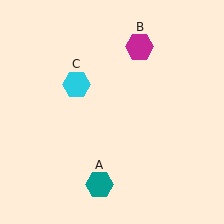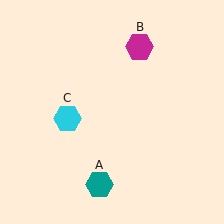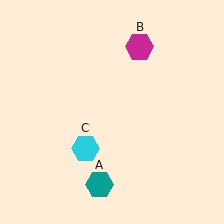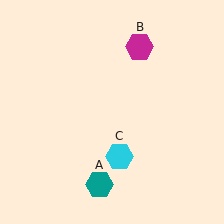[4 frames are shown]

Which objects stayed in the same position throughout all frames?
Teal hexagon (object A) and magenta hexagon (object B) remained stationary.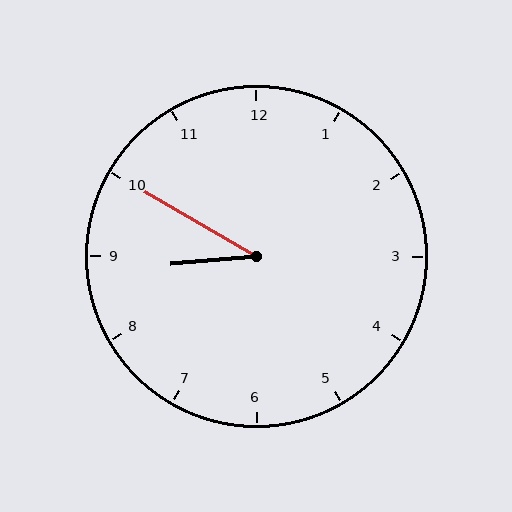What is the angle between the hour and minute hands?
Approximately 35 degrees.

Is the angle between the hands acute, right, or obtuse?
It is acute.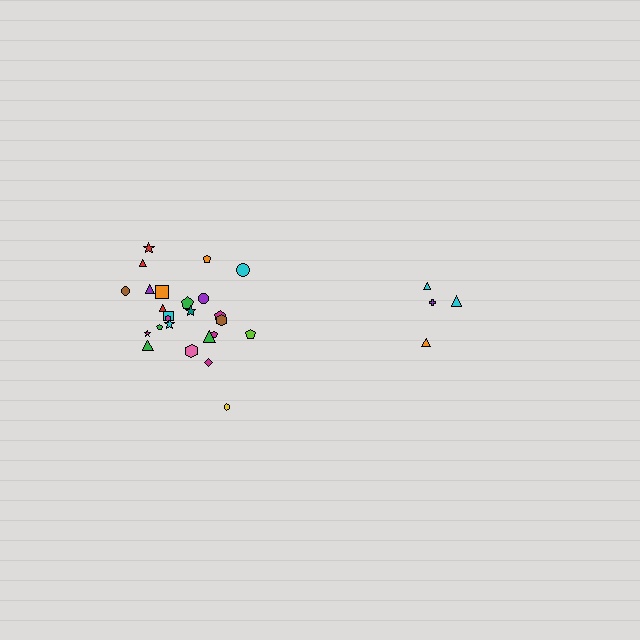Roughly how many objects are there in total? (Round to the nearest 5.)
Roughly 30 objects in total.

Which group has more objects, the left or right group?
The left group.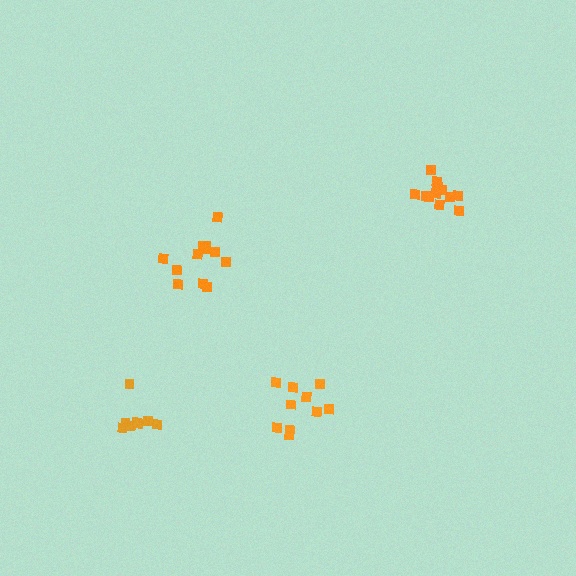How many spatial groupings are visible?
There are 4 spatial groupings.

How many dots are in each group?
Group 1: 12 dots, Group 2: 12 dots, Group 3: 8 dots, Group 4: 10 dots (42 total).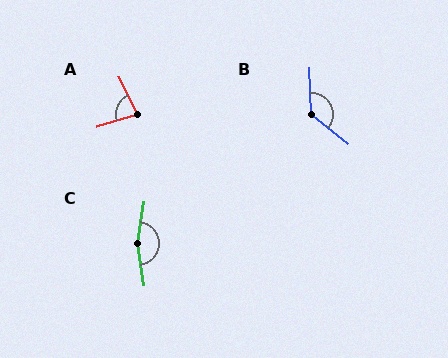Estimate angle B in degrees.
Approximately 129 degrees.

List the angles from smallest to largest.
A (80°), B (129°), C (163°).